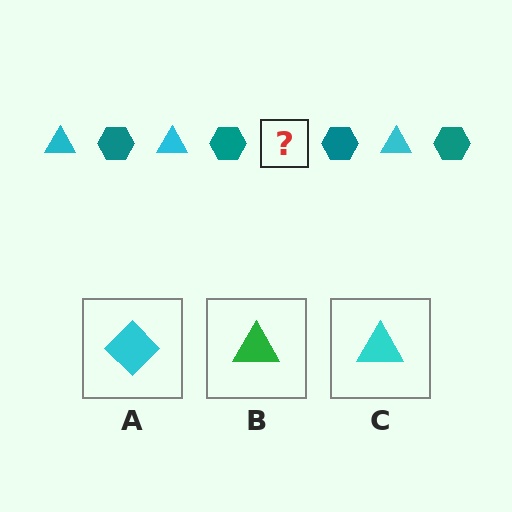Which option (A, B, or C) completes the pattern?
C.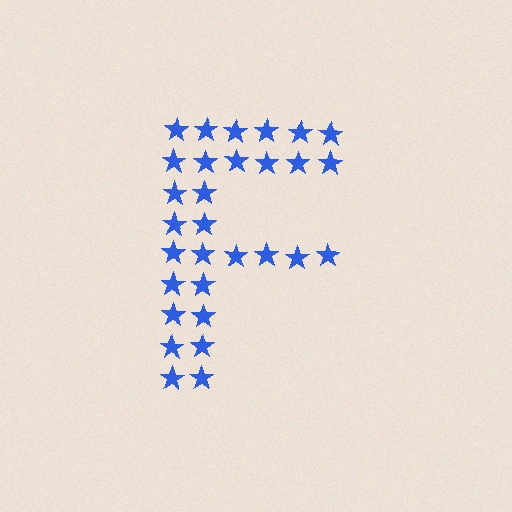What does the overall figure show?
The overall figure shows the letter F.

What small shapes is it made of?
It is made of small stars.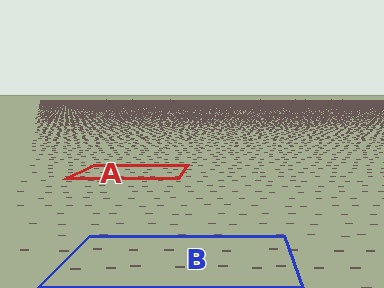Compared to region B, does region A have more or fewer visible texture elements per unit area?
Region A has more texture elements per unit area — they are packed more densely because it is farther away.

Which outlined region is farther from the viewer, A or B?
Region A is farther from the viewer — the texture elements inside it appear smaller and more densely packed.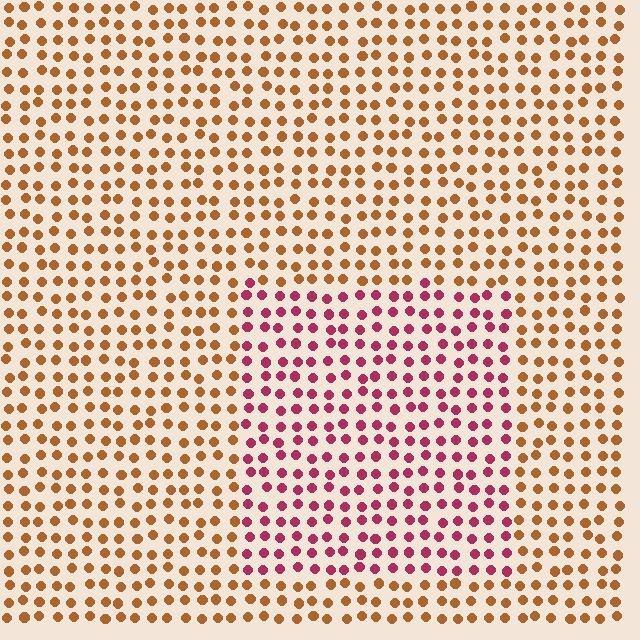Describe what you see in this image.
The image is filled with small brown elements in a uniform arrangement. A rectangle-shaped region is visible where the elements are tinted to a slightly different hue, forming a subtle color boundary.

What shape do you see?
I see a rectangle.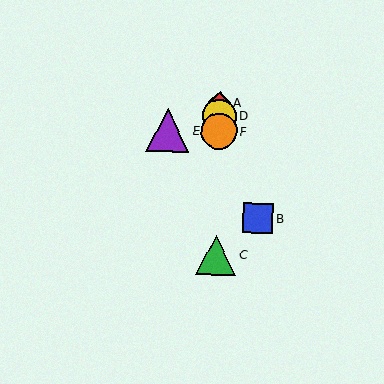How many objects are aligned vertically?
4 objects (A, C, D, F) are aligned vertically.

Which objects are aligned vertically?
Objects A, C, D, F are aligned vertically.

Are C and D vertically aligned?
Yes, both are at x≈216.